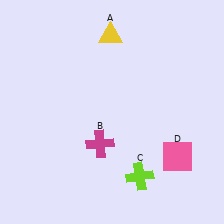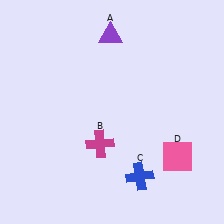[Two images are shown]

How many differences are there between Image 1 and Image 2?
There are 2 differences between the two images.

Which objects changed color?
A changed from yellow to purple. C changed from lime to blue.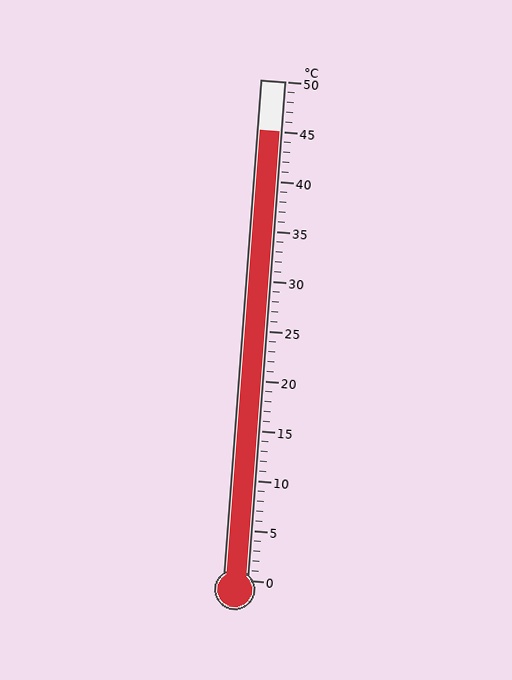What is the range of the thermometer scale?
The thermometer scale ranges from 0°C to 50°C.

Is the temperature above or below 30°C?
The temperature is above 30°C.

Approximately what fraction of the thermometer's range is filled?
The thermometer is filled to approximately 90% of its range.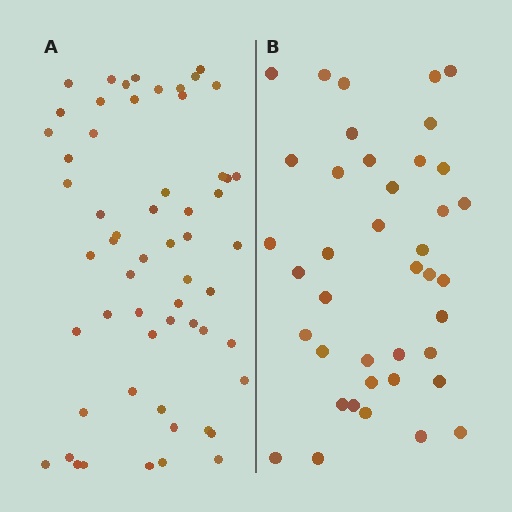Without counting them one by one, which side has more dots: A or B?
Region A (the left region) has more dots.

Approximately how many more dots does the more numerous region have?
Region A has approximately 20 more dots than region B.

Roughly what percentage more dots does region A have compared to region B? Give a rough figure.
About 45% more.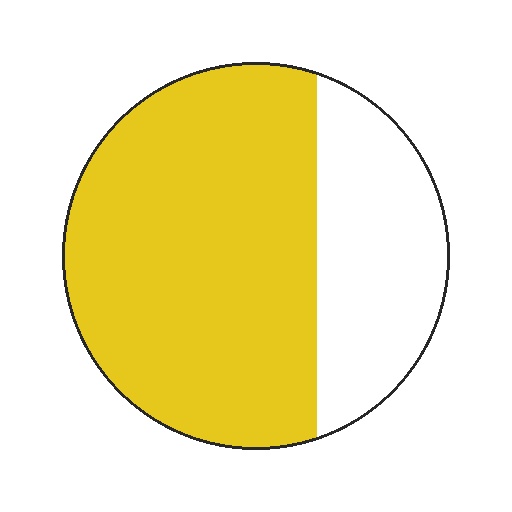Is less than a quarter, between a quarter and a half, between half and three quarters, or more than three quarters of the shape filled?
Between half and three quarters.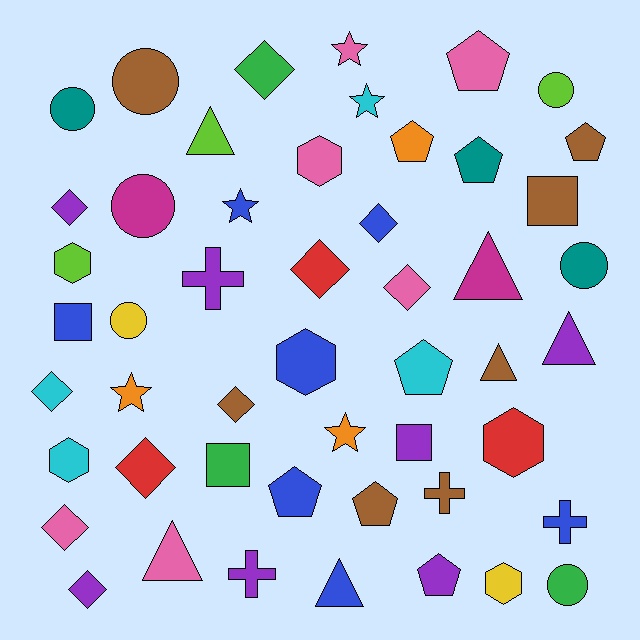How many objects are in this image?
There are 50 objects.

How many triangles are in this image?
There are 6 triangles.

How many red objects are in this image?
There are 3 red objects.